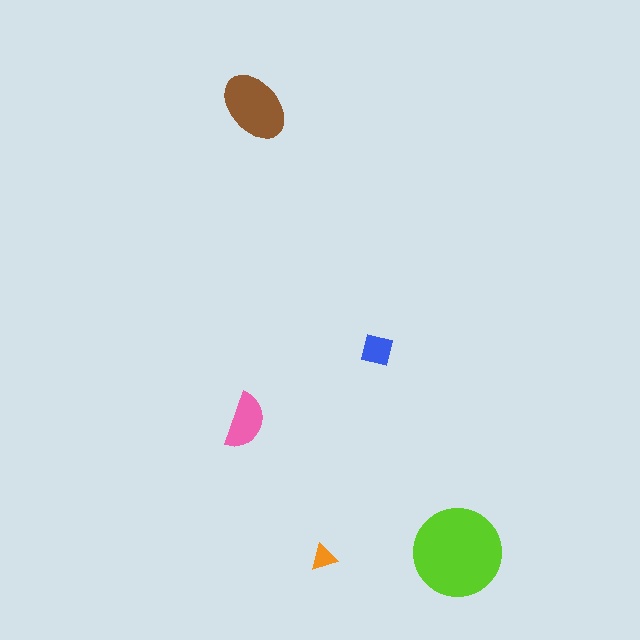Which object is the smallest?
The orange triangle.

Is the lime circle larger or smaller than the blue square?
Larger.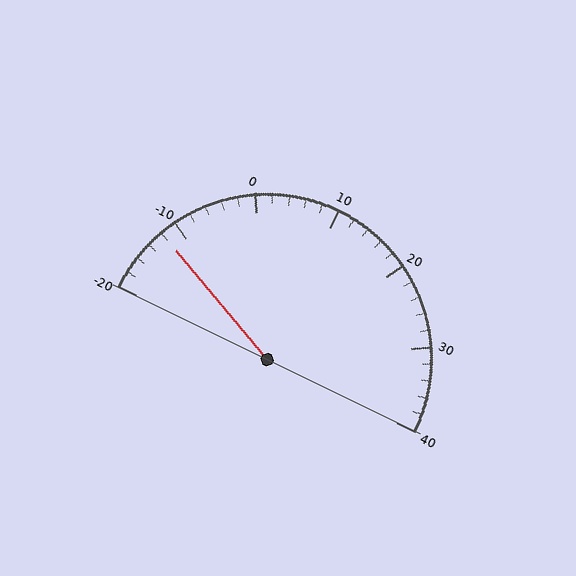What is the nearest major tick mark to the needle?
The nearest major tick mark is -10.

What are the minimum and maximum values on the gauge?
The gauge ranges from -20 to 40.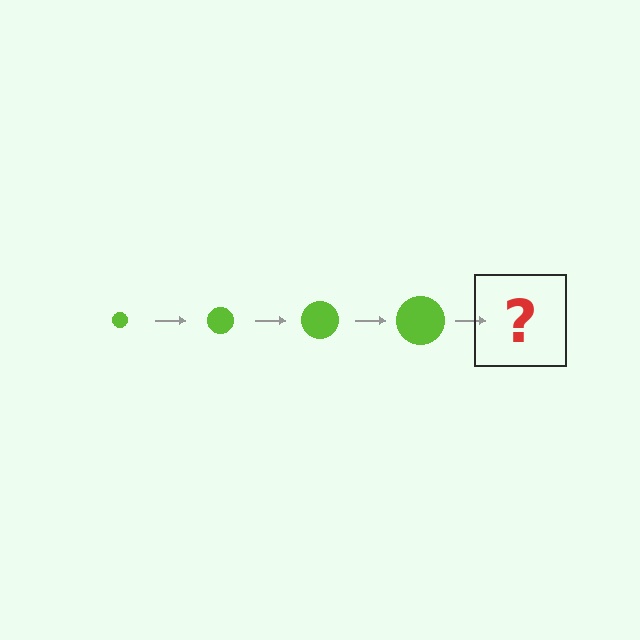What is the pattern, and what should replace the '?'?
The pattern is that the circle gets progressively larger each step. The '?' should be a lime circle, larger than the previous one.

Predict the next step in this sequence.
The next step is a lime circle, larger than the previous one.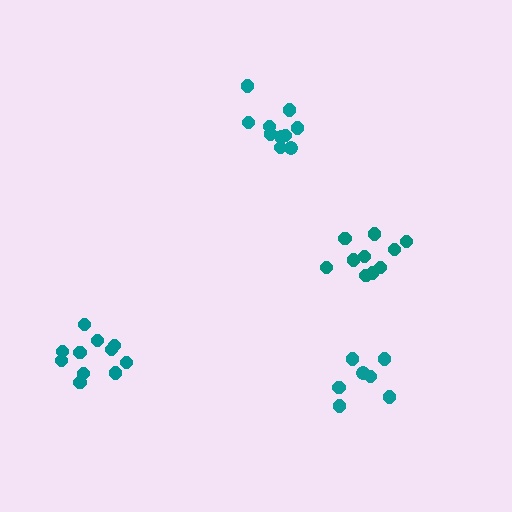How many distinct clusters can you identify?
There are 4 distinct clusters.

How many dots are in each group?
Group 1: 11 dots, Group 2: 7 dots, Group 3: 10 dots, Group 4: 10 dots (38 total).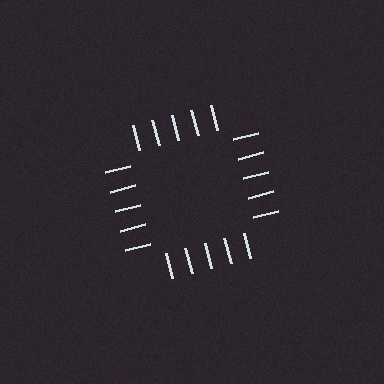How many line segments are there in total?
20 — 5 along each of the 4 edges.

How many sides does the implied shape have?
4 sides — the line-ends trace a square.